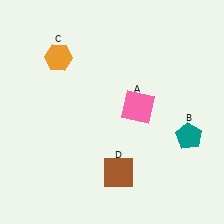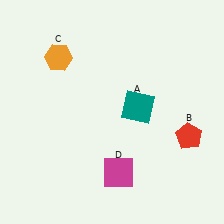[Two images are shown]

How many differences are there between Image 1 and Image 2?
There are 3 differences between the two images.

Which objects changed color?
A changed from pink to teal. B changed from teal to red. D changed from brown to magenta.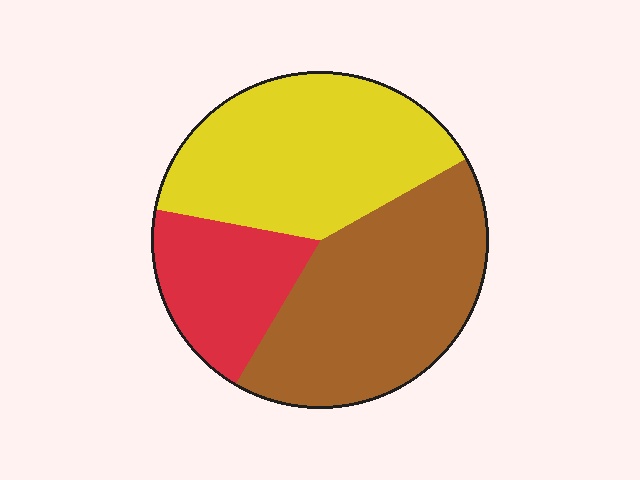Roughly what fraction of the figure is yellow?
Yellow covers 39% of the figure.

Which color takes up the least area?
Red, at roughly 20%.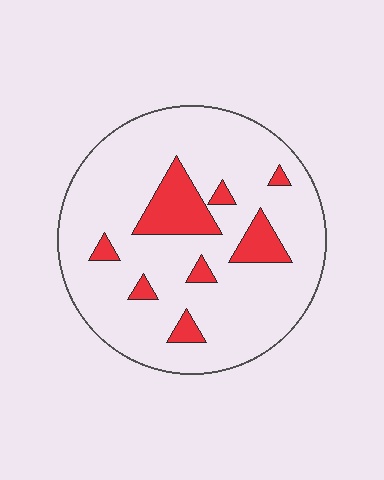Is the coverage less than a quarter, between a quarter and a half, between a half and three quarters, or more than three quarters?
Less than a quarter.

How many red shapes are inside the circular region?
8.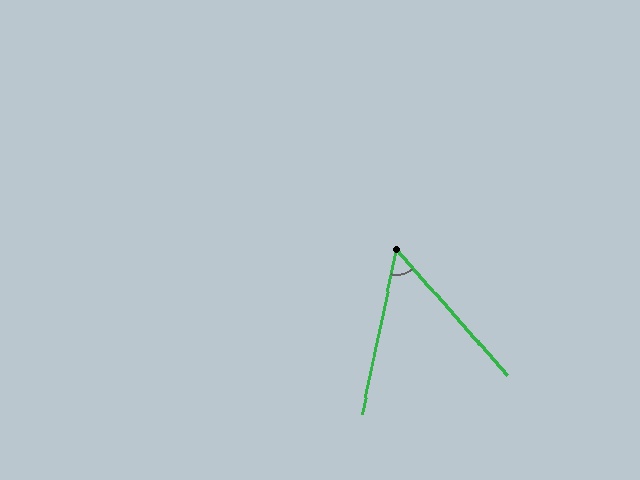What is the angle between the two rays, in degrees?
Approximately 53 degrees.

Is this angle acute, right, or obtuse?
It is acute.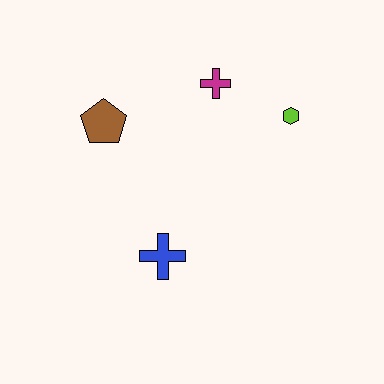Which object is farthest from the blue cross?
The lime hexagon is farthest from the blue cross.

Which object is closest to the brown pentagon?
The magenta cross is closest to the brown pentagon.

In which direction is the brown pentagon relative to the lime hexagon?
The brown pentagon is to the left of the lime hexagon.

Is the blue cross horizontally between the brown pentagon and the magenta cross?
Yes